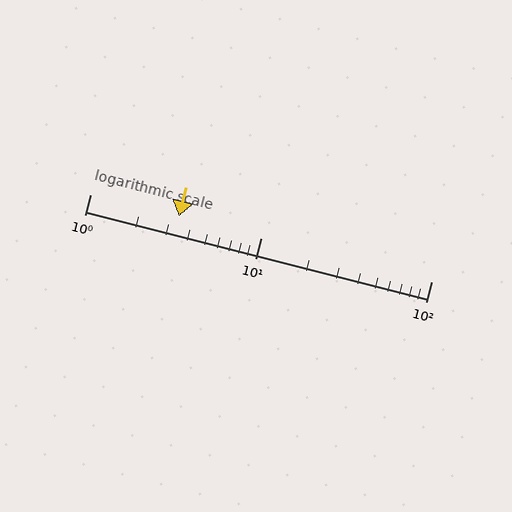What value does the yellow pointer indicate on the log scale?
The pointer indicates approximately 3.3.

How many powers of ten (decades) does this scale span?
The scale spans 2 decades, from 1 to 100.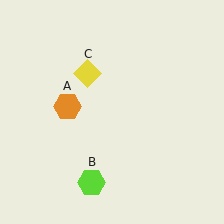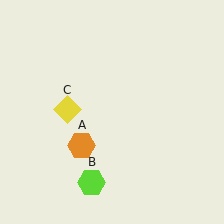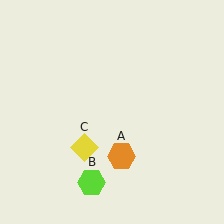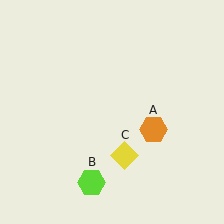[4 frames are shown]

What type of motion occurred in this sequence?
The orange hexagon (object A), yellow diamond (object C) rotated counterclockwise around the center of the scene.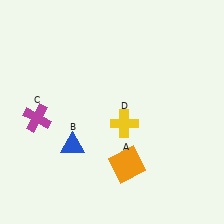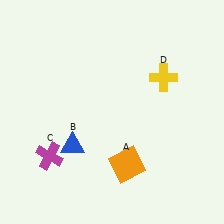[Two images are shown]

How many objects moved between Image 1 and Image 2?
2 objects moved between the two images.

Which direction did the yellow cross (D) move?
The yellow cross (D) moved up.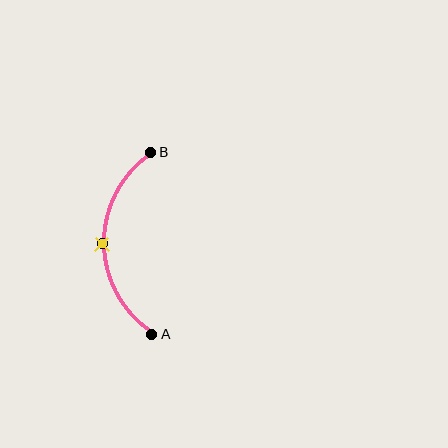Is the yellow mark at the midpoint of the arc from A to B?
Yes. The yellow mark lies on the arc at equal arc-length from both A and B — it is the arc midpoint.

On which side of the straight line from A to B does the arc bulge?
The arc bulges to the left of the straight line connecting A and B.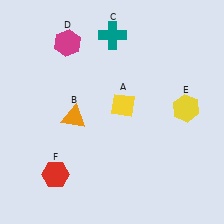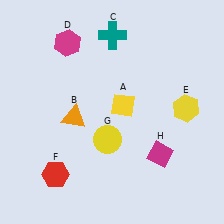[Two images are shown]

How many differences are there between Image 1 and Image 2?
There are 2 differences between the two images.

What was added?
A yellow circle (G), a magenta diamond (H) were added in Image 2.